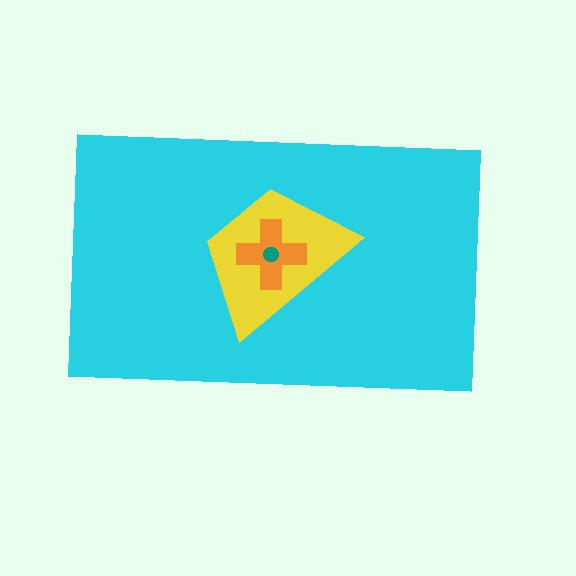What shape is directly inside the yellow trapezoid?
The orange cross.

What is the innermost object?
The teal circle.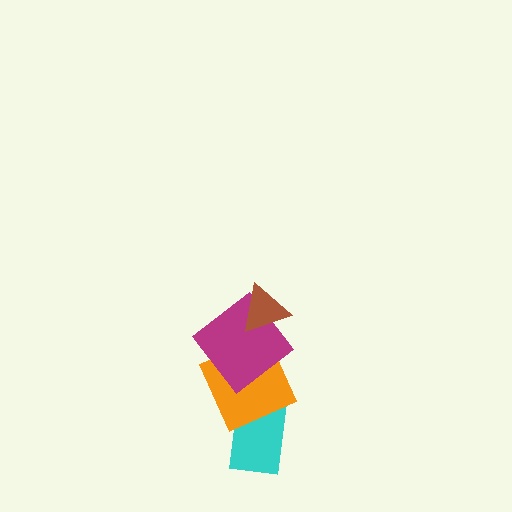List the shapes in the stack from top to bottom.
From top to bottom: the brown triangle, the magenta diamond, the orange square, the cyan rectangle.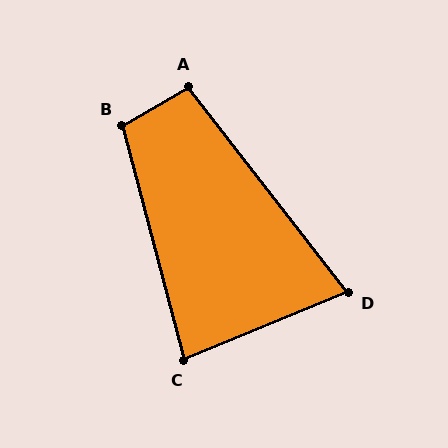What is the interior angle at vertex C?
Approximately 83 degrees (acute).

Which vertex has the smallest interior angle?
D, at approximately 75 degrees.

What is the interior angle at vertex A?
Approximately 97 degrees (obtuse).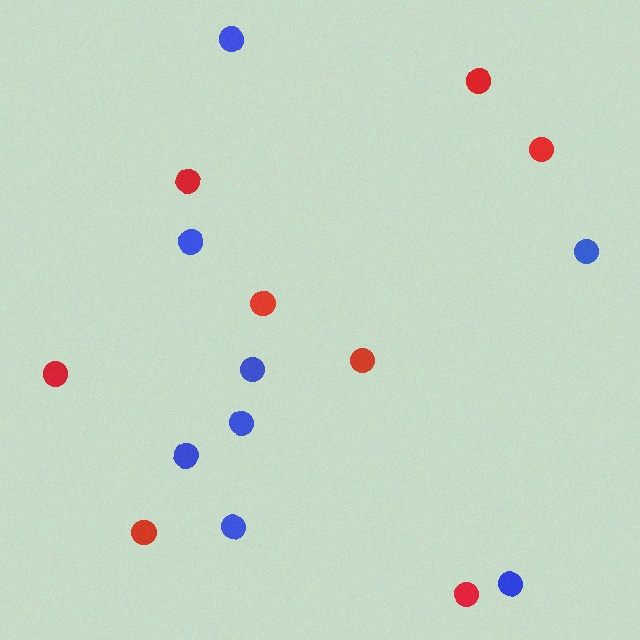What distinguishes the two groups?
There are 2 groups: one group of blue circles (8) and one group of red circles (8).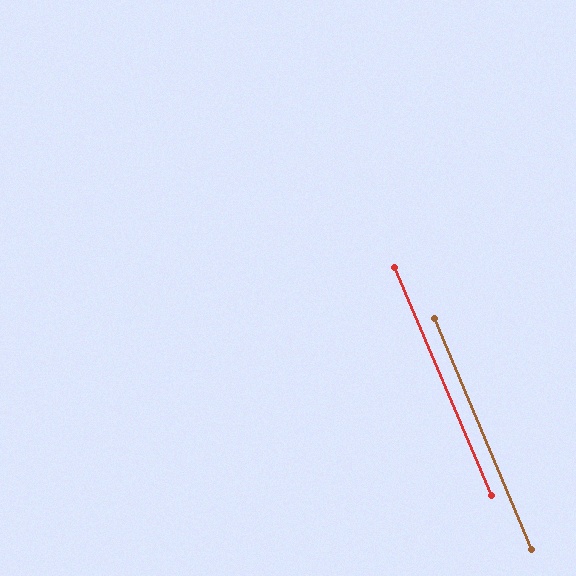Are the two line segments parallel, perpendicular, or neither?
Parallel — their directions differ by only 0.2°.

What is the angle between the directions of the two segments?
Approximately 0 degrees.